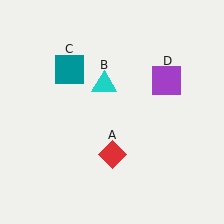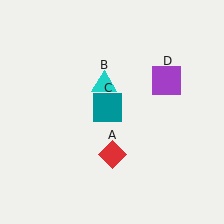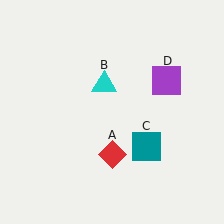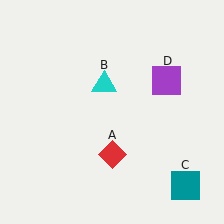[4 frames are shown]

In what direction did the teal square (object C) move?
The teal square (object C) moved down and to the right.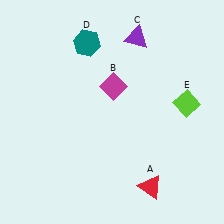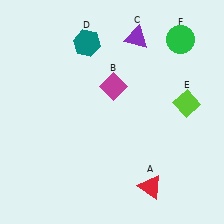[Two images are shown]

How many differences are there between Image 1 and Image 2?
There is 1 difference between the two images.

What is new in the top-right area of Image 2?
A green circle (F) was added in the top-right area of Image 2.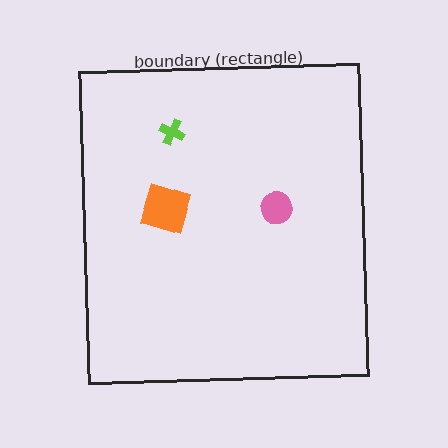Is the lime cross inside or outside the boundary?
Inside.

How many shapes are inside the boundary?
3 inside, 0 outside.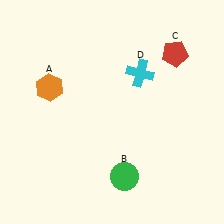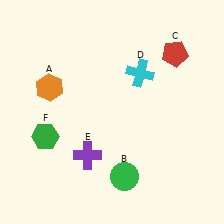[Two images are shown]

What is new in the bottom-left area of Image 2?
A green hexagon (F) was added in the bottom-left area of Image 2.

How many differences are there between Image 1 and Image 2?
There are 2 differences between the two images.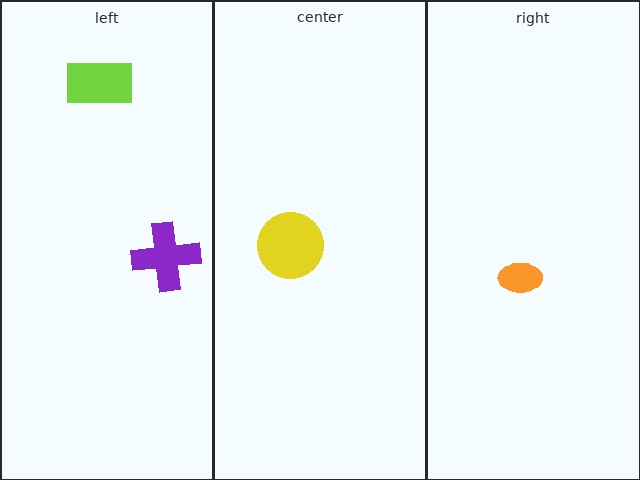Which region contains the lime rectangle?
The left region.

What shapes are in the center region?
The yellow circle.